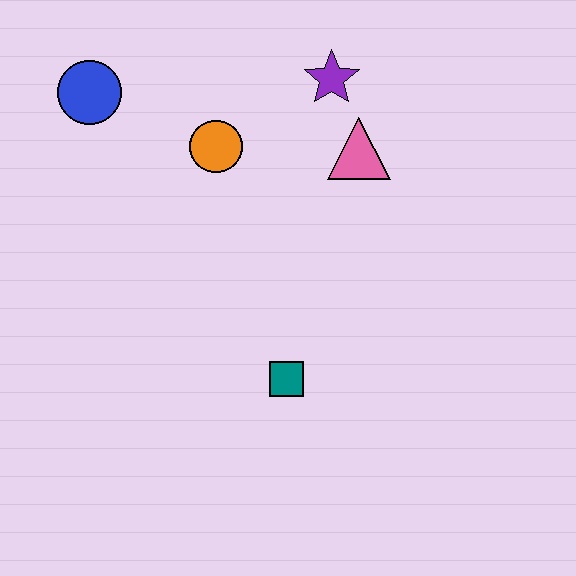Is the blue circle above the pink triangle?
Yes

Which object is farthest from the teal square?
The blue circle is farthest from the teal square.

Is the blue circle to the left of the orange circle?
Yes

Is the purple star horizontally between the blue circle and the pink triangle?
Yes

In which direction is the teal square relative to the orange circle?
The teal square is below the orange circle.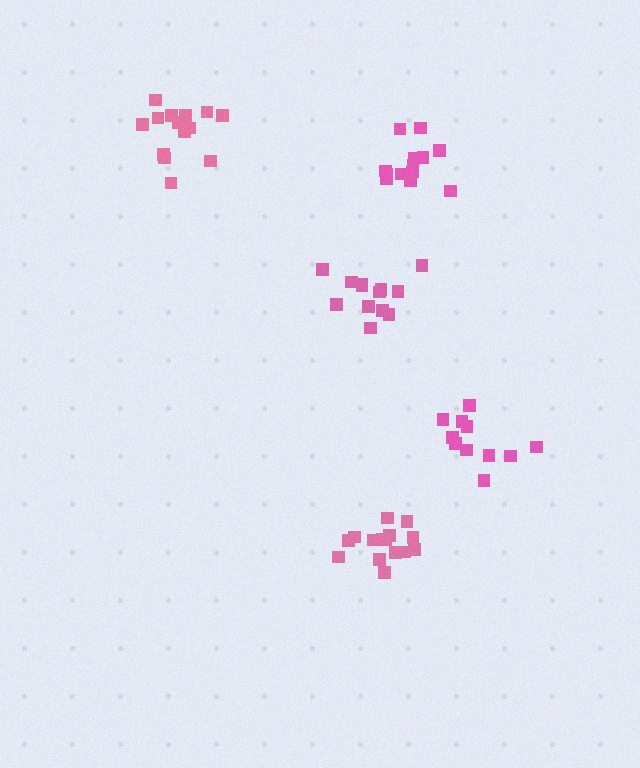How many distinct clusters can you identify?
There are 5 distinct clusters.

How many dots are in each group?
Group 1: 11 dots, Group 2: 15 dots, Group 3: 13 dots, Group 4: 14 dots, Group 5: 13 dots (66 total).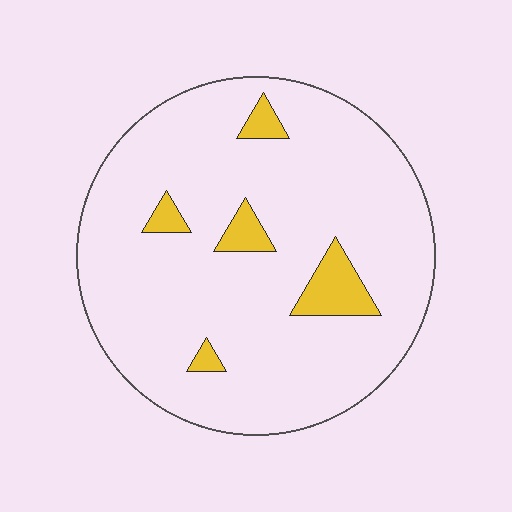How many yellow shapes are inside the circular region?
5.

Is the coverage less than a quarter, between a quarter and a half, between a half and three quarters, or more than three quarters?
Less than a quarter.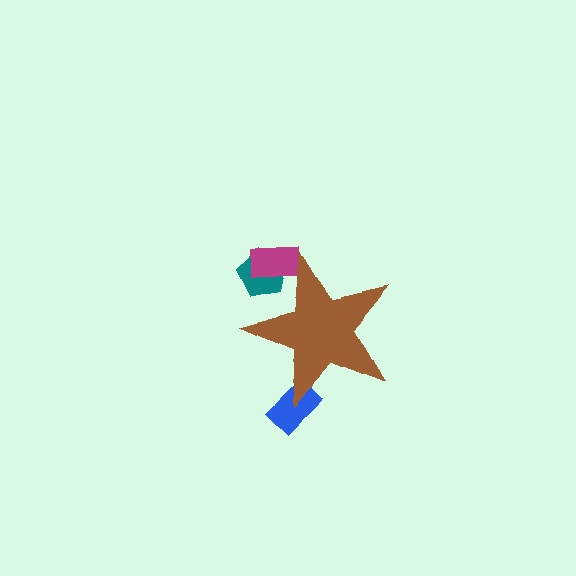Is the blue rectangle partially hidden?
Yes, the blue rectangle is partially hidden behind the brown star.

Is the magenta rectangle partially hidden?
Yes, the magenta rectangle is partially hidden behind the brown star.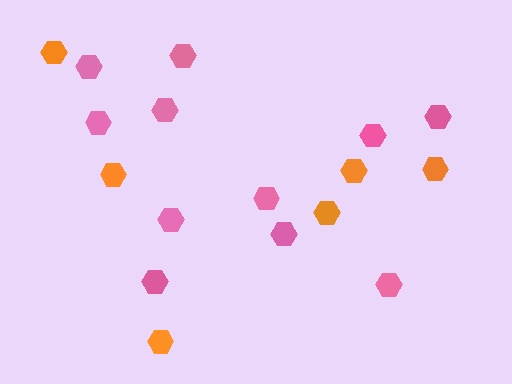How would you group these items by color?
There are 2 groups: one group of pink hexagons (11) and one group of orange hexagons (6).